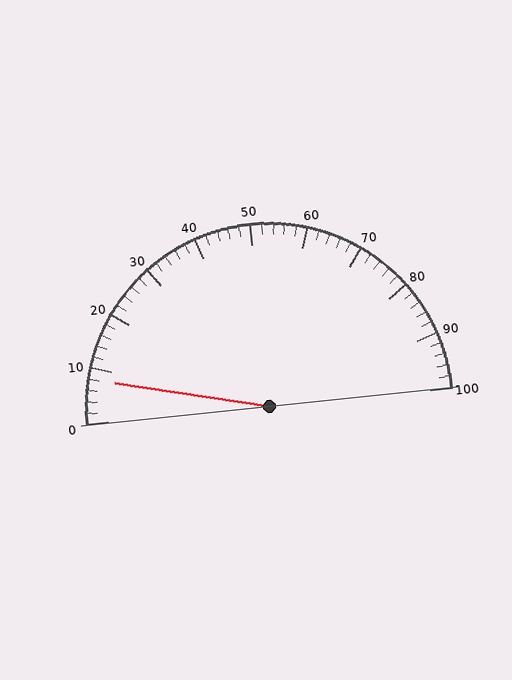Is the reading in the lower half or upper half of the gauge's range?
The reading is in the lower half of the range (0 to 100).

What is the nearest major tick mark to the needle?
The nearest major tick mark is 10.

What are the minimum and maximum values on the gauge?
The gauge ranges from 0 to 100.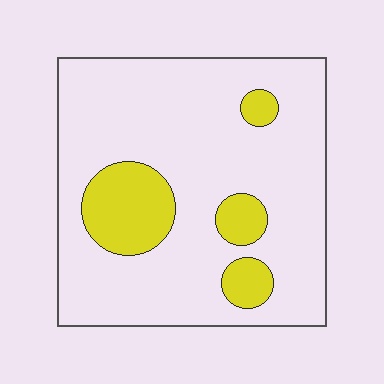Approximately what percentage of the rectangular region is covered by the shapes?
Approximately 15%.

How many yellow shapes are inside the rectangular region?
4.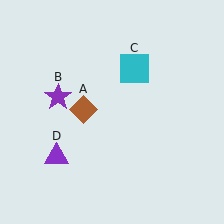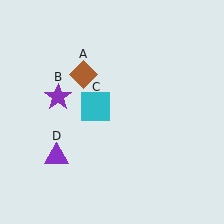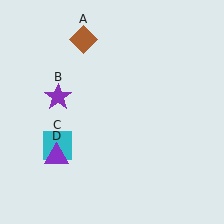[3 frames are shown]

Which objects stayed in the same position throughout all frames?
Purple star (object B) and purple triangle (object D) remained stationary.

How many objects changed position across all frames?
2 objects changed position: brown diamond (object A), cyan square (object C).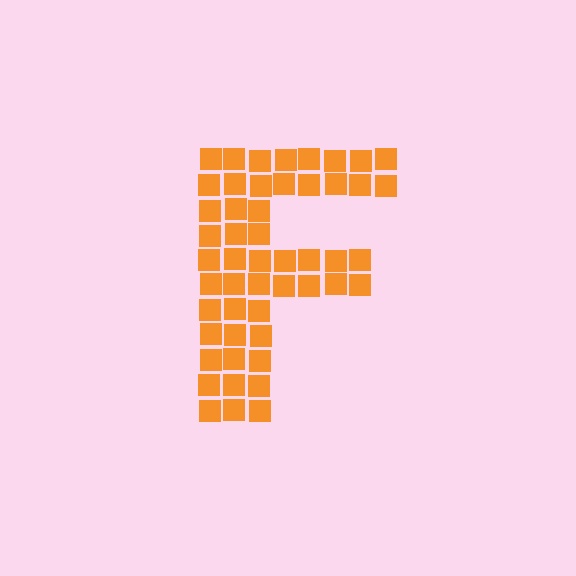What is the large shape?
The large shape is the letter F.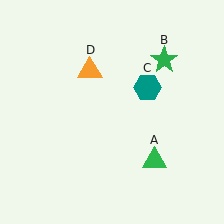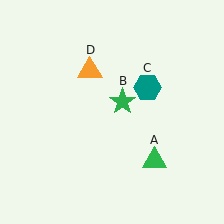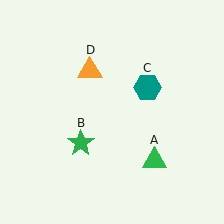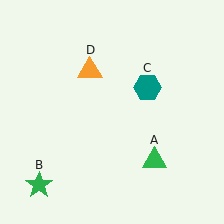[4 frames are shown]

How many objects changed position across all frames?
1 object changed position: green star (object B).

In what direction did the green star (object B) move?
The green star (object B) moved down and to the left.